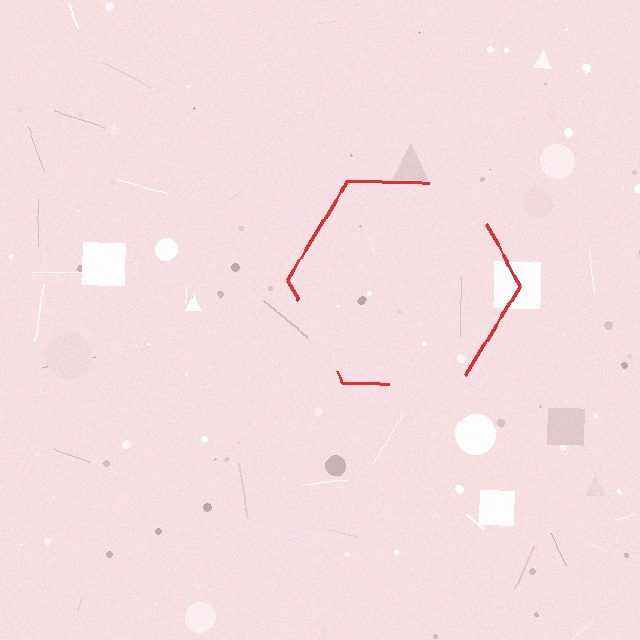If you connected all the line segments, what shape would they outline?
They would outline a hexagon.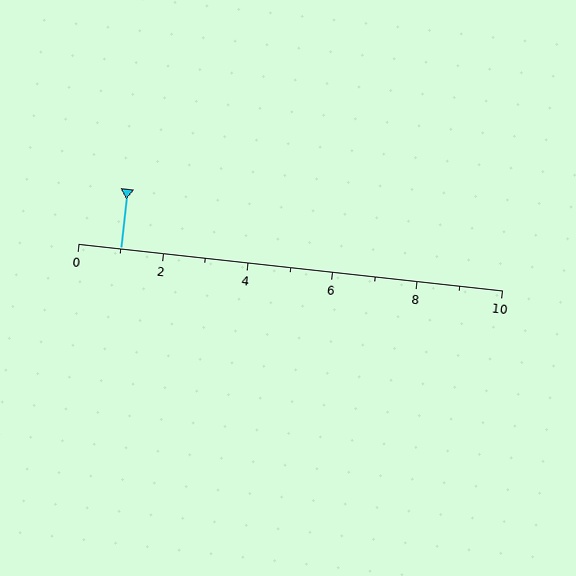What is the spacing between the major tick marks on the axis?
The major ticks are spaced 2 apart.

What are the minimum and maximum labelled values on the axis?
The axis runs from 0 to 10.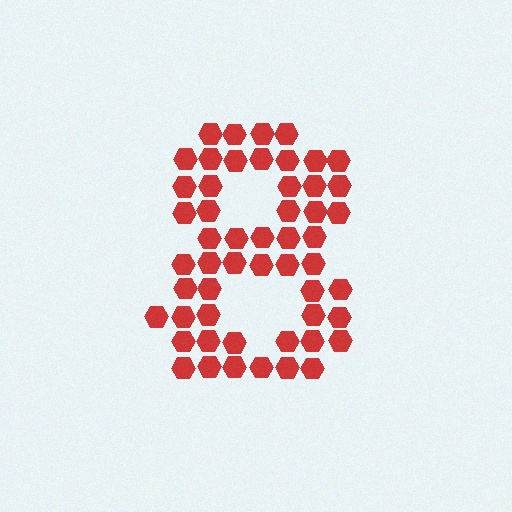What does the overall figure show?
The overall figure shows the digit 8.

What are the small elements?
The small elements are hexagons.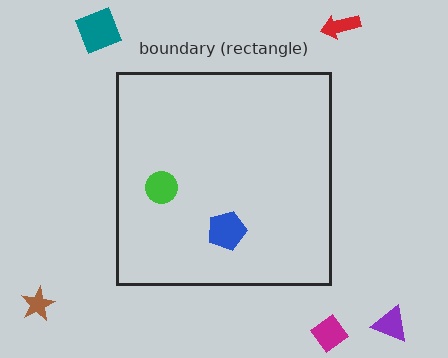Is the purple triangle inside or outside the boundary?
Outside.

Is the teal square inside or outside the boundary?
Outside.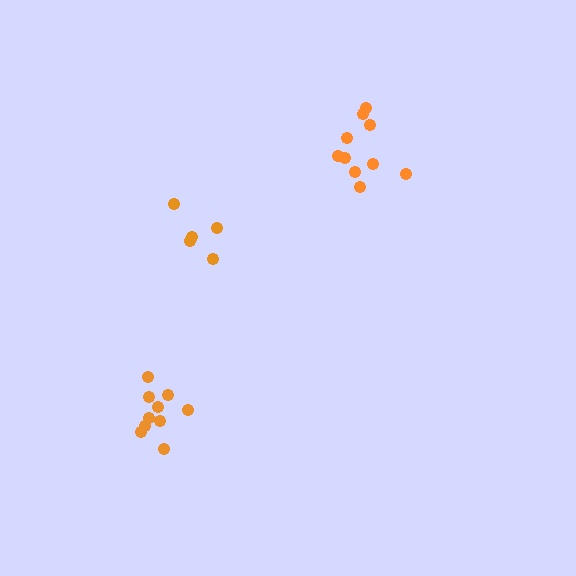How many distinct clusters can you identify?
There are 3 distinct clusters.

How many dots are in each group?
Group 1: 5 dots, Group 2: 10 dots, Group 3: 10 dots (25 total).